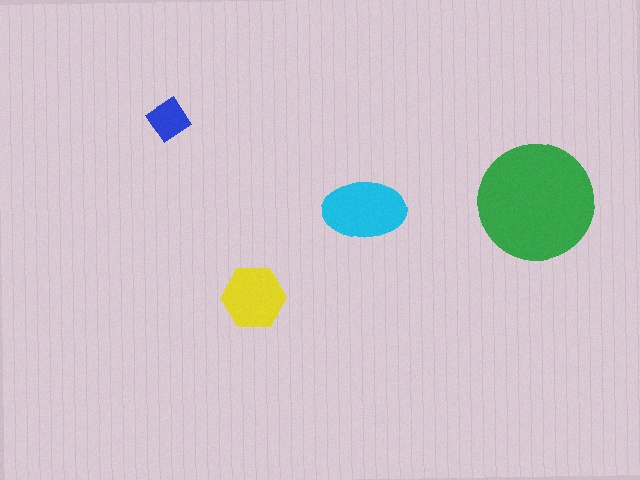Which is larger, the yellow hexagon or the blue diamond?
The yellow hexagon.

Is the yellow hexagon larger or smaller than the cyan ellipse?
Smaller.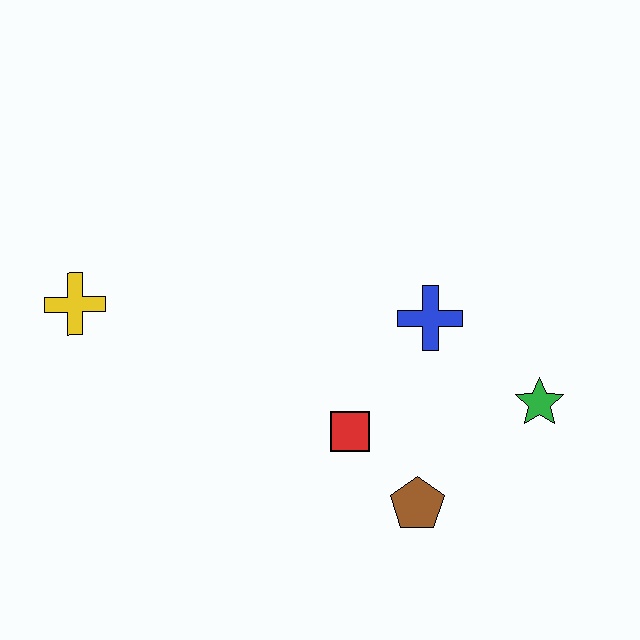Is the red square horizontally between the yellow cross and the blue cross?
Yes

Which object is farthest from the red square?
The yellow cross is farthest from the red square.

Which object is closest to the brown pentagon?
The red square is closest to the brown pentagon.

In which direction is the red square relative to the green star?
The red square is to the left of the green star.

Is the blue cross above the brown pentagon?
Yes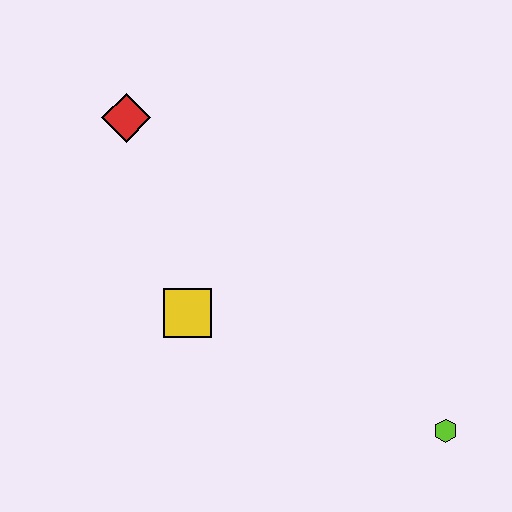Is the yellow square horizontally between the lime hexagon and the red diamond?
Yes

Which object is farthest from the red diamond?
The lime hexagon is farthest from the red diamond.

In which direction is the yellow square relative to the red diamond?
The yellow square is below the red diamond.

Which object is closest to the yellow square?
The red diamond is closest to the yellow square.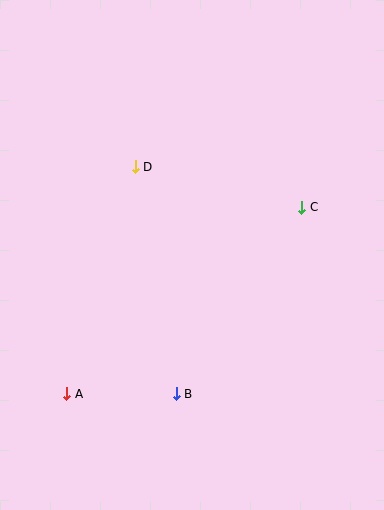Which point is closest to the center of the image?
Point D at (135, 167) is closest to the center.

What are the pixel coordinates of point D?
Point D is at (135, 167).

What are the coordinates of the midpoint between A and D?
The midpoint between A and D is at (101, 280).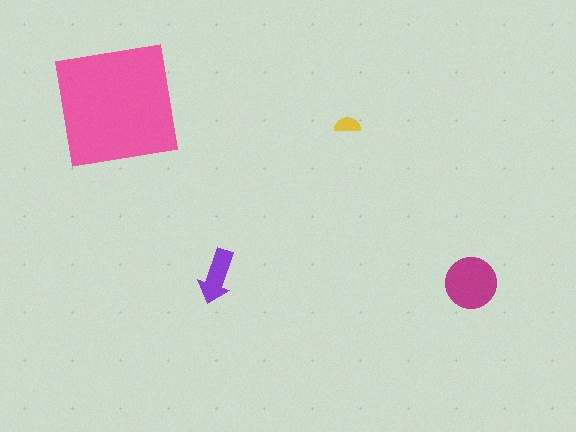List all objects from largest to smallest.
The pink square, the magenta circle, the purple arrow, the yellow semicircle.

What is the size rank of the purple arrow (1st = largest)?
3rd.